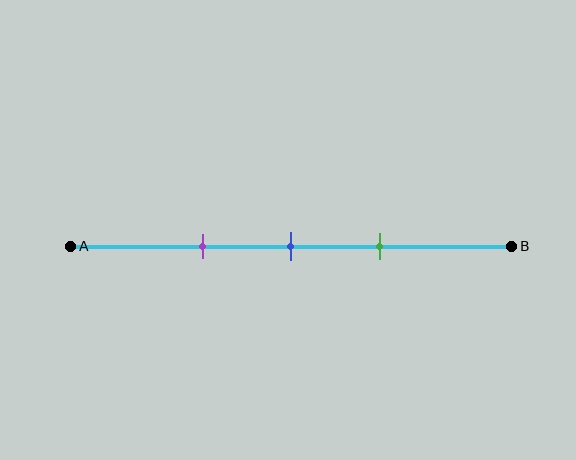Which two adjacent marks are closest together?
The blue and green marks are the closest adjacent pair.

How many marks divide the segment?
There are 3 marks dividing the segment.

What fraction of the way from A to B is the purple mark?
The purple mark is approximately 30% (0.3) of the way from A to B.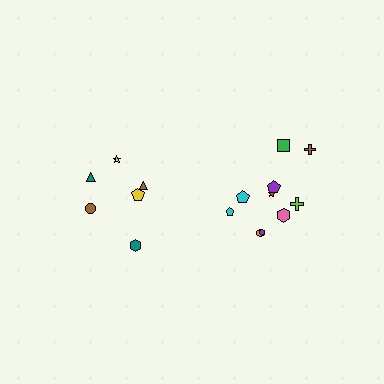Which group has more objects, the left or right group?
The right group.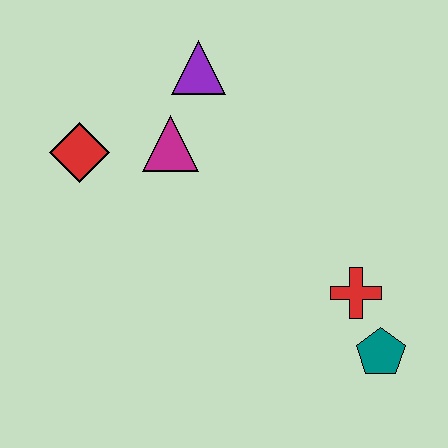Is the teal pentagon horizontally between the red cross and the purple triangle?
No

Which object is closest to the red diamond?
The magenta triangle is closest to the red diamond.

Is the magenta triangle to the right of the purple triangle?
No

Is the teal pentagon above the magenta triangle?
No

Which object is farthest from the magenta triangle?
The teal pentagon is farthest from the magenta triangle.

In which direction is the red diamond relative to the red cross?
The red diamond is to the left of the red cross.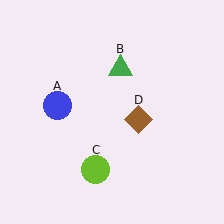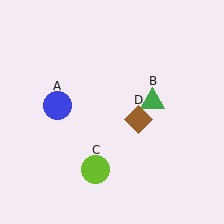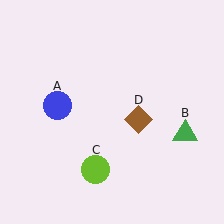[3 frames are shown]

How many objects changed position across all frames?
1 object changed position: green triangle (object B).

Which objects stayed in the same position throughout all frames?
Blue circle (object A) and lime circle (object C) and brown diamond (object D) remained stationary.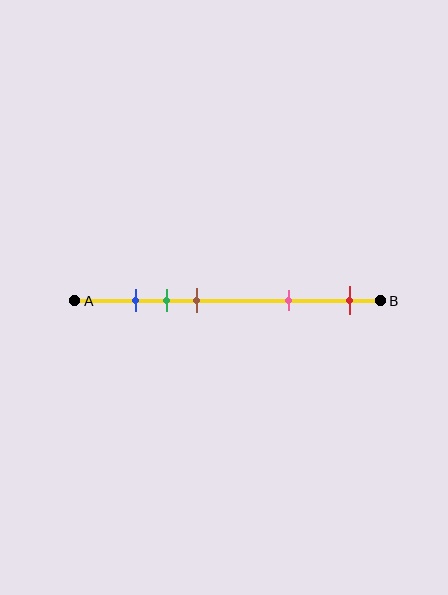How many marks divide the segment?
There are 5 marks dividing the segment.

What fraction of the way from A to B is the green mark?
The green mark is approximately 30% (0.3) of the way from A to B.